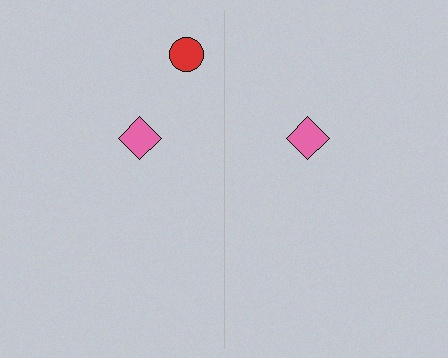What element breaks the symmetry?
A red circle is missing from the right side.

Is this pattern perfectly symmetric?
No, the pattern is not perfectly symmetric. A red circle is missing from the right side.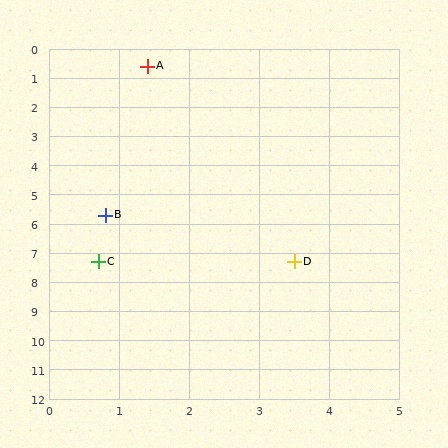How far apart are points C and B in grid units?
Points C and B are about 1.6 grid units apart.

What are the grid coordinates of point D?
Point D is at approximately (3.5, 7.3).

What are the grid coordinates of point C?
Point C is at approximately (0.7, 7.3).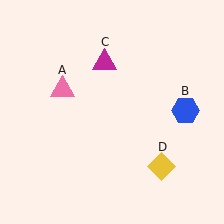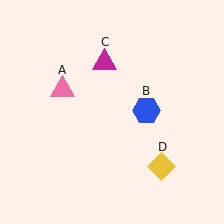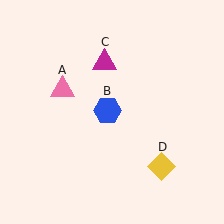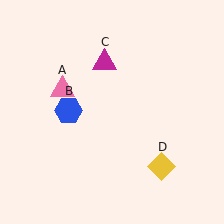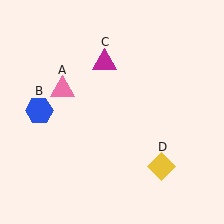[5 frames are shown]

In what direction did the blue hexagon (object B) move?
The blue hexagon (object B) moved left.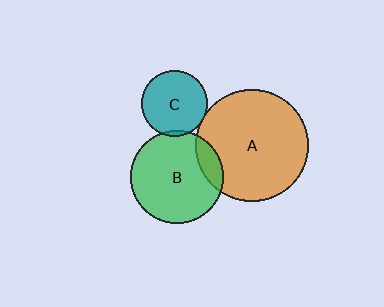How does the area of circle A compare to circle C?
Approximately 2.9 times.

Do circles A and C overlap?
Yes.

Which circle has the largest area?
Circle A (orange).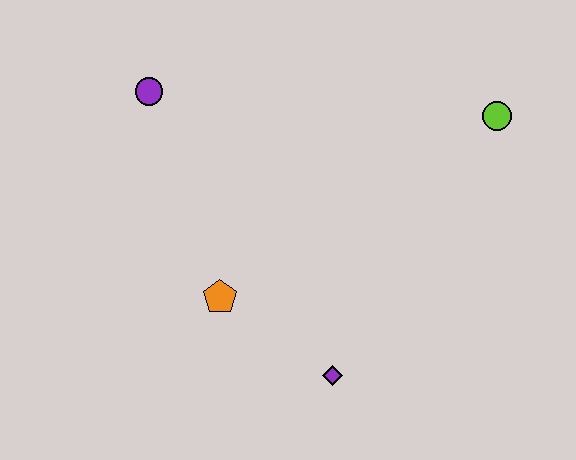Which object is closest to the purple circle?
The orange pentagon is closest to the purple circle.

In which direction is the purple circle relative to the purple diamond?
The purple circle is above the purple diamond.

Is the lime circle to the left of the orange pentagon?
No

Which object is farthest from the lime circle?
The purple circle is farthest from the lime circle.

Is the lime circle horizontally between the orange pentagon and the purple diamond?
No